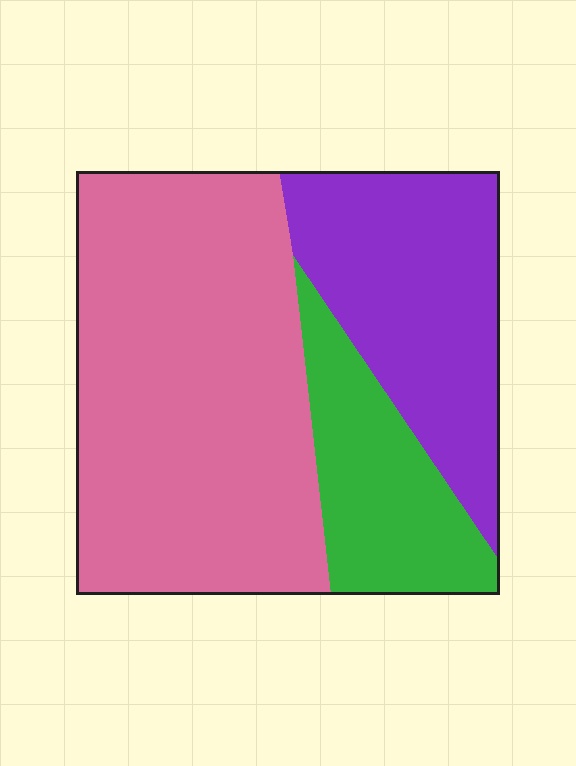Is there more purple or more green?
Purple.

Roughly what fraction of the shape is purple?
Purple takes up between a quarter and a half of the shape.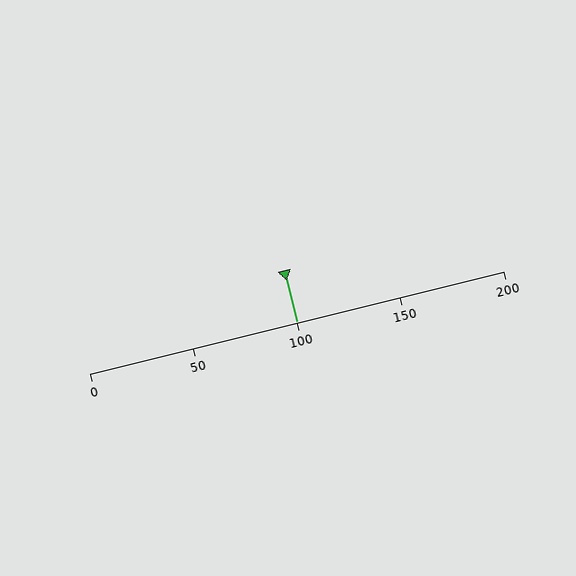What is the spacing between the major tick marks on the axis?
The major ticks are spaced 50 apart.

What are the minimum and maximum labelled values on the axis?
The axis runs from 0 to 200.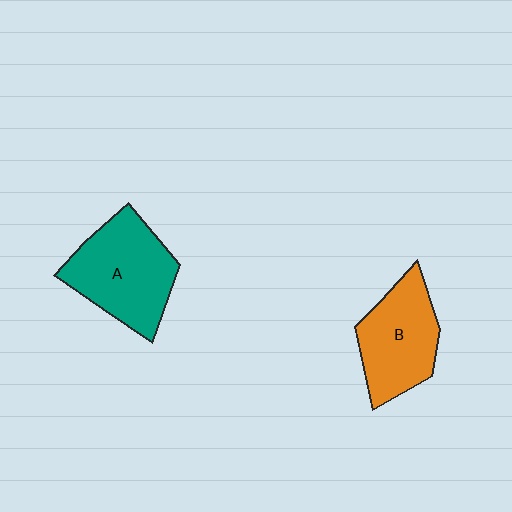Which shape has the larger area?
Shape A (teal).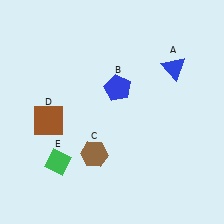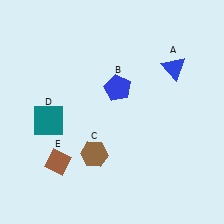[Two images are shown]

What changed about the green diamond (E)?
In Image 1, E is green. In Image 2, it changed to brown.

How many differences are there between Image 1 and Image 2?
There are 2 differences between the two images.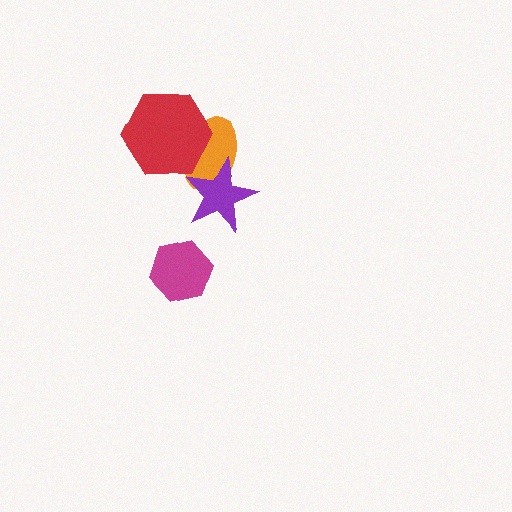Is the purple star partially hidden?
No, no other shape covers it.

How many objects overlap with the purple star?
1 object overlaps with the purple star.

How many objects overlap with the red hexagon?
1 object overlaps with the red hexagon.